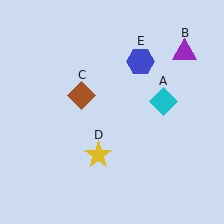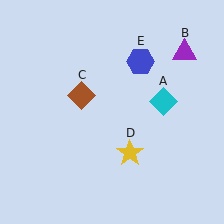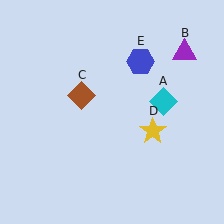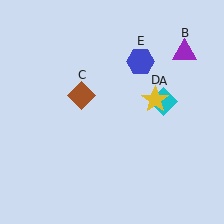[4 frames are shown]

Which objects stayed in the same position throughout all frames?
Cyan diamond (object A) and purple triangle (object B) and brown diamond (object C) and blue hexagon (object E) remained stationary.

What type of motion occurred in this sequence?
The yellow star (object D) rotated counterclockwise around the center of the scene.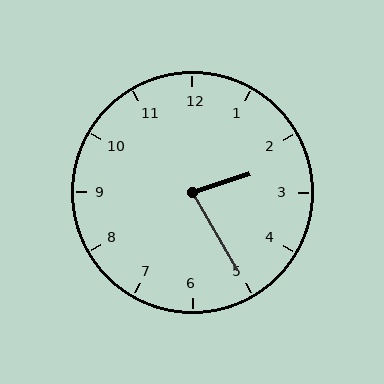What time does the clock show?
2:25.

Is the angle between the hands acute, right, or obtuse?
It is acute.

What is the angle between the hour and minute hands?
Approximately 78 degrees.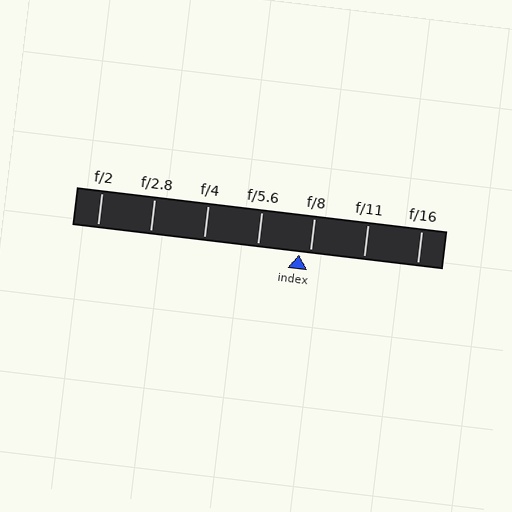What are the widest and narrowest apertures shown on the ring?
The widest aperture shown is f/2 and the narrowest is f/16.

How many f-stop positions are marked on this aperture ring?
There are 7 f-stop positions marked.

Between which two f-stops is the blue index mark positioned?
The index mark is between f/5.6 and f/8.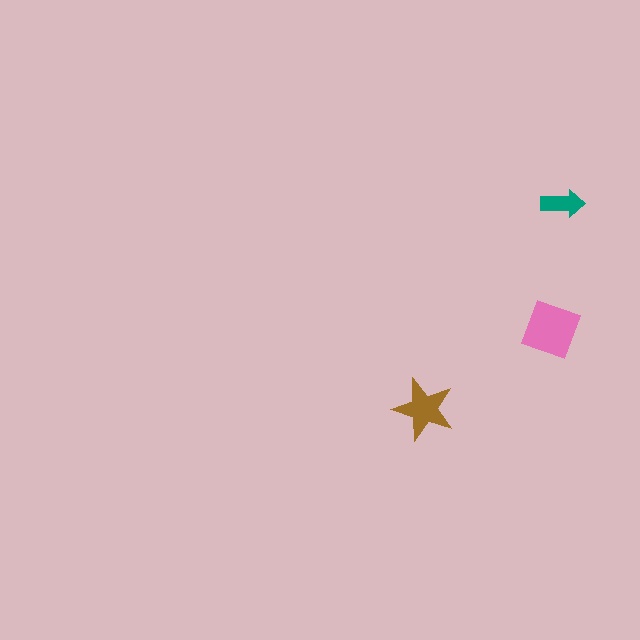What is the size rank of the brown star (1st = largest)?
2nd.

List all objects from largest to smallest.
The pink diamond, the brown star, the teal arrow.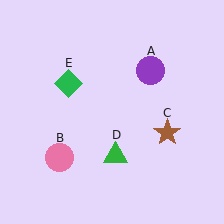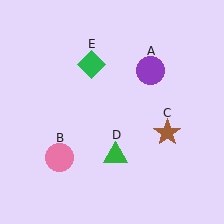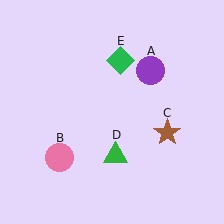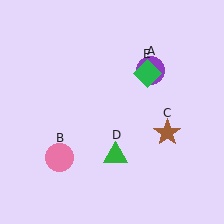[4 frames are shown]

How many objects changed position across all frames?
1 object changed position: green diamond (object E).